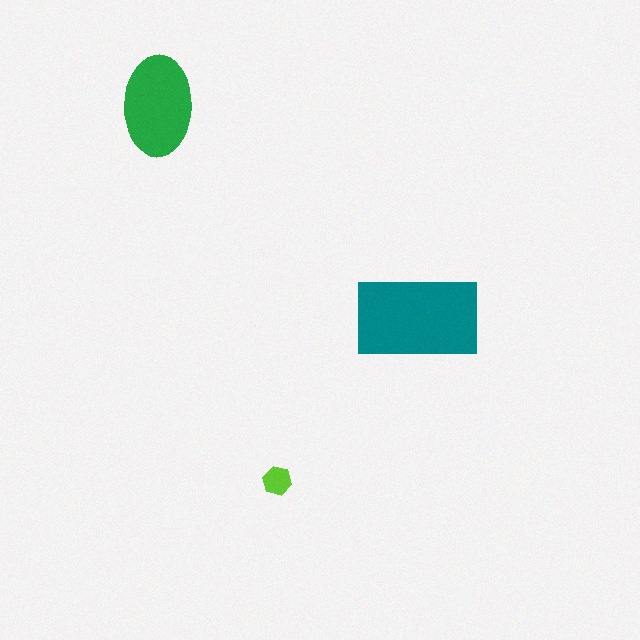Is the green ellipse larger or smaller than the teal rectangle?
Smaller.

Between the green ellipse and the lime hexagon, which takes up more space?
The green ellipse.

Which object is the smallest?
The lime hexagon.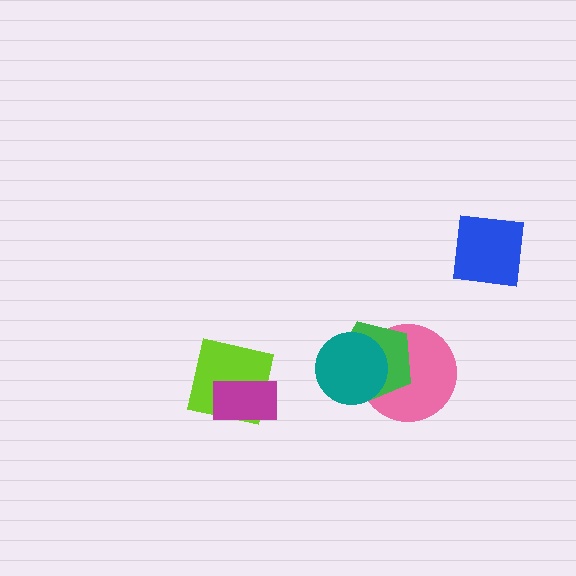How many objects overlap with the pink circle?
2 objects overlap with the pink circle.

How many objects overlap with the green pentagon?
2 objects overlap with the green pentagon.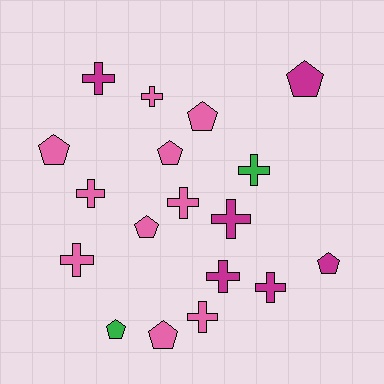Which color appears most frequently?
Pink, with 10 objects.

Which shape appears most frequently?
Cross, with 10 objects.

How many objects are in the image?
There are 18 objects.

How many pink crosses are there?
There are 5 pink crosses.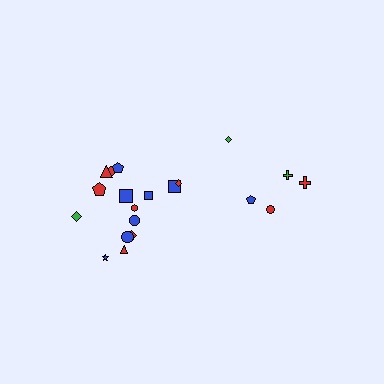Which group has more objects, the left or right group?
The left group.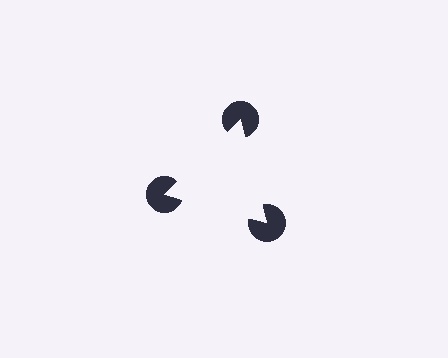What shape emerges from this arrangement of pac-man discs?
An illusory triangle — its edges are inferred from the aligned wedge cuts in the pac-man discs, not physically drawn.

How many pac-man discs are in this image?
There are 3 — one at each vertex of the illusory triangle.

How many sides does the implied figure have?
3 sides.